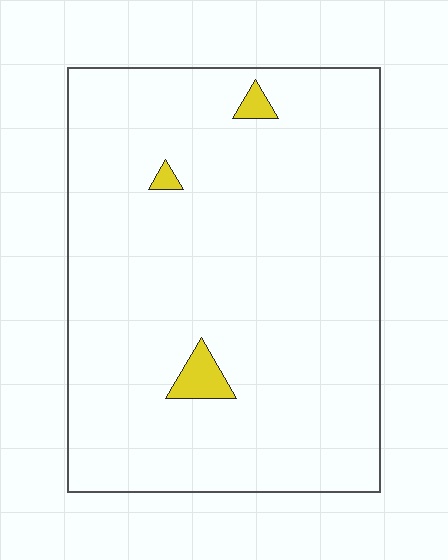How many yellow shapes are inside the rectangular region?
3.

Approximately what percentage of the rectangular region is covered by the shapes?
Approximately 5%.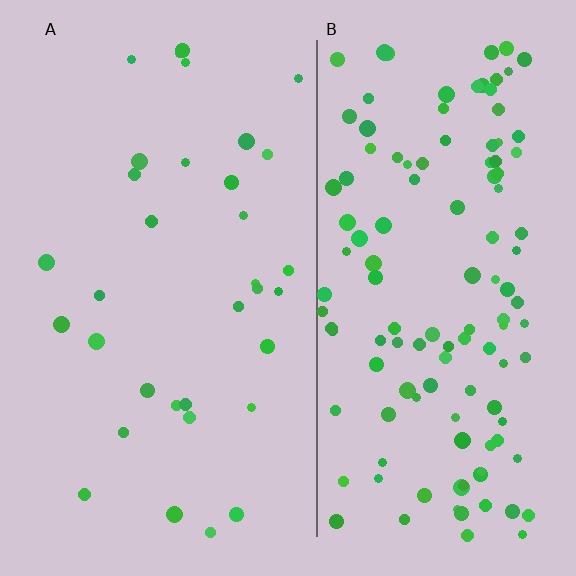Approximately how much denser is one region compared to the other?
Approximately 3.8× — region B over region A.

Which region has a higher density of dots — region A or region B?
B (the right).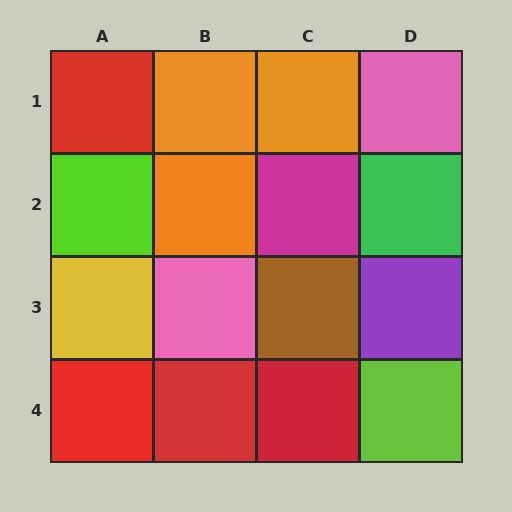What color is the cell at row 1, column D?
Pink.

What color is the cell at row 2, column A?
Lime.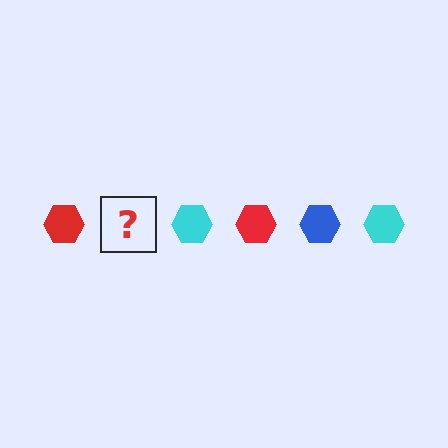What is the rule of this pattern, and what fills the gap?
The rule is that the pattern cycles through red, blue, cyan hexagons. The gap should be filled with a blue hexagon.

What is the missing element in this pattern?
The missing element is a blue hexagon.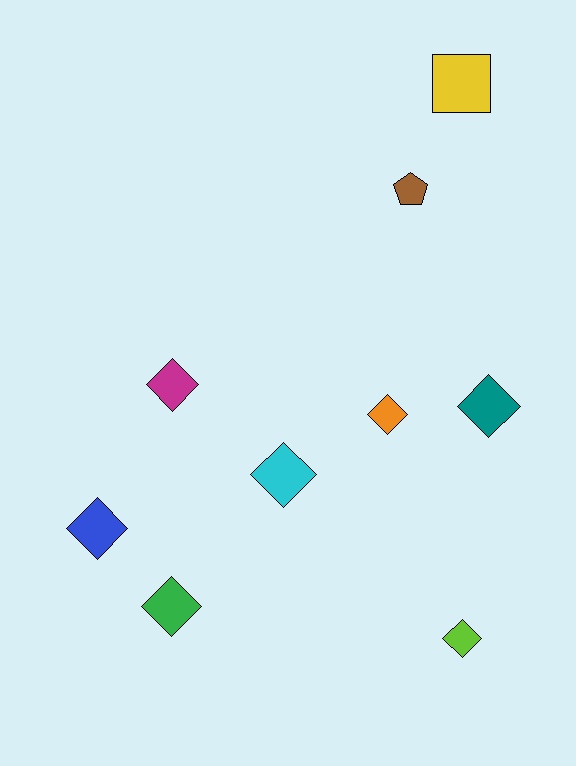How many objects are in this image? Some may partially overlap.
There are 9 objects.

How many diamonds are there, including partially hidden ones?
There are 7 diamonds.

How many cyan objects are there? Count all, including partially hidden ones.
There is 1 cyan object.